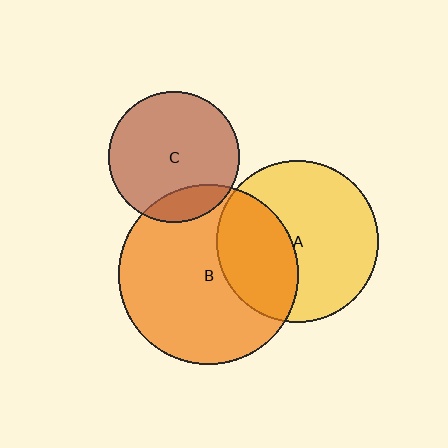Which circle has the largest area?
Circle B (orange).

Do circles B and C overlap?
Yes.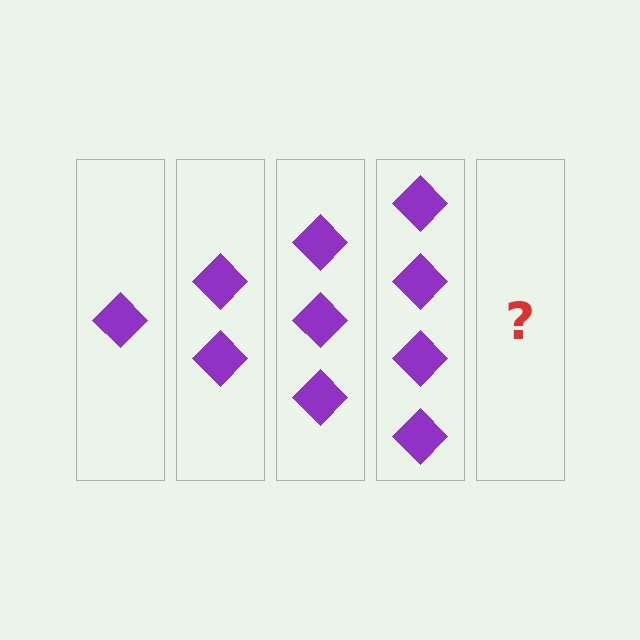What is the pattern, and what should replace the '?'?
The pattern is that each step adds one more diamond. The '?' should be 5 diamonds.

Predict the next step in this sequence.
The next step is 5 diamonds.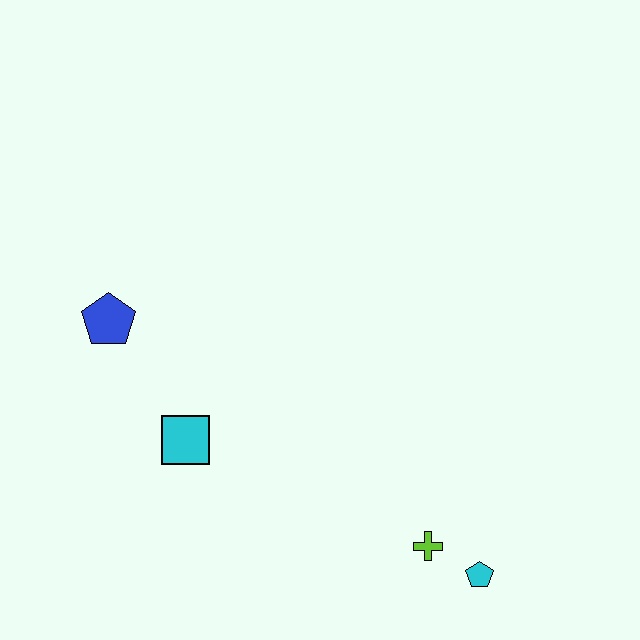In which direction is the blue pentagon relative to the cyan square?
The blue pentagon is above the cyan square.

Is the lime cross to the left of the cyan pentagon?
Yes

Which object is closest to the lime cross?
The cyan pentagon is closest to the lime cross.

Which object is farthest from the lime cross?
The blue pentagon is farthest from the lime cross.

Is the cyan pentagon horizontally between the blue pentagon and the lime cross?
No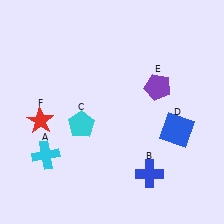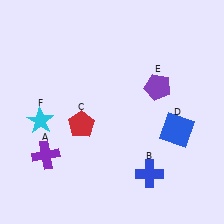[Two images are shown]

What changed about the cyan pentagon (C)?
In Image 1, C is cyan. In Image 2, it changed to red.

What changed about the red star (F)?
In Image 1, F is red. In Image 2, it changed to cyan.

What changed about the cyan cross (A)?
In Image 1, A is cyan. In Image 2, it changed to purple.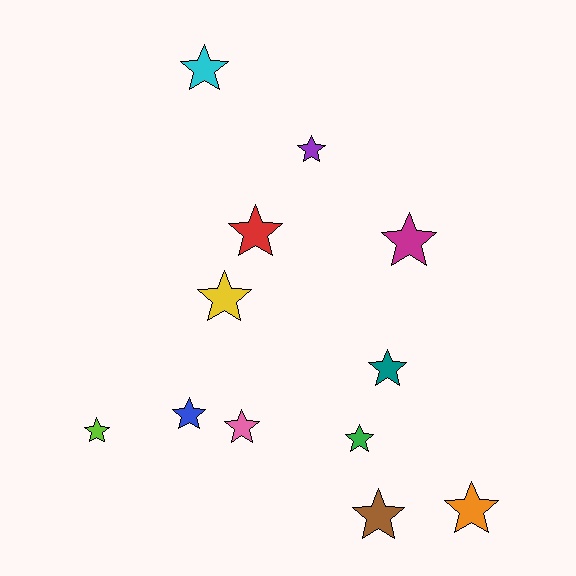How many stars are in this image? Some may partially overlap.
There are 12 stars.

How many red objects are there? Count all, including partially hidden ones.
There is 1 red object.